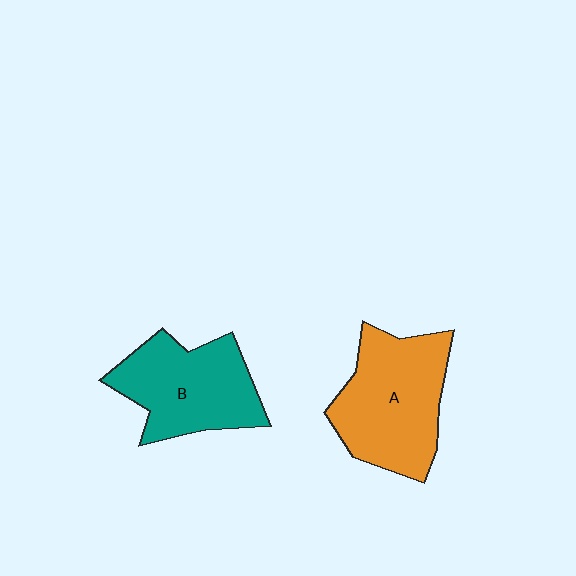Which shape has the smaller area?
Shape B (teal).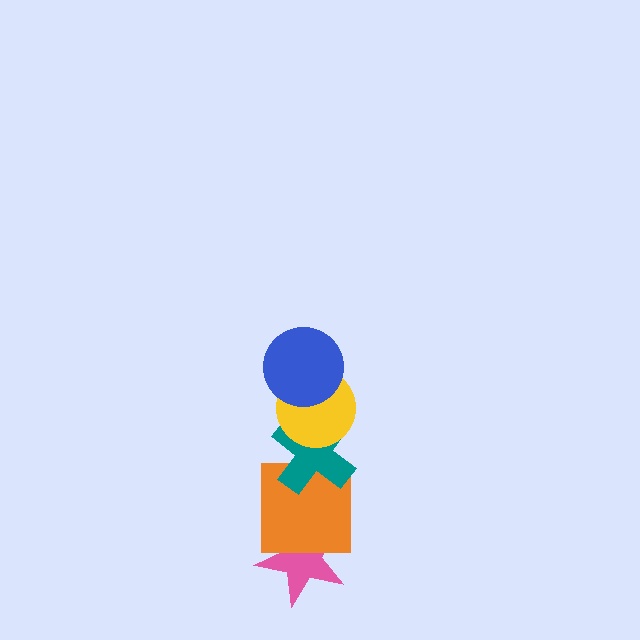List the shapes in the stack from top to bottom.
From top to bottom: the blue circle, the yellow circle, the teal cross, the orange square, the pink star.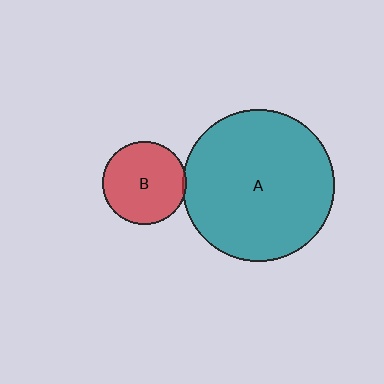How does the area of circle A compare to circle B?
Approximately 3.3 times.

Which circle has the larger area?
Circle A (teal).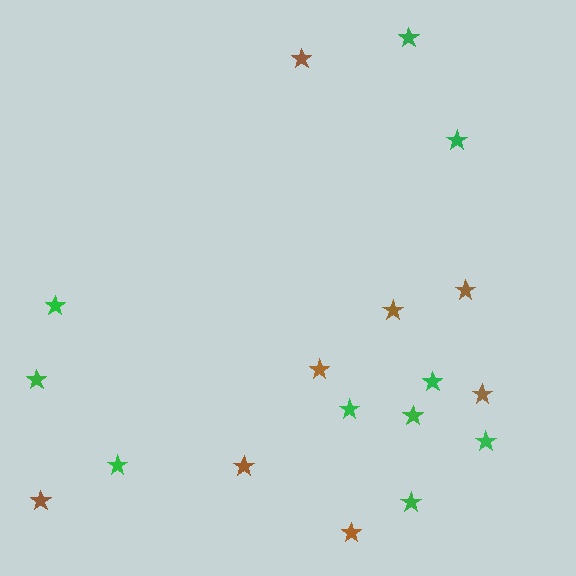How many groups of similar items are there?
There are 2 groups: one group of green stars (10) and one group of brown stars (8).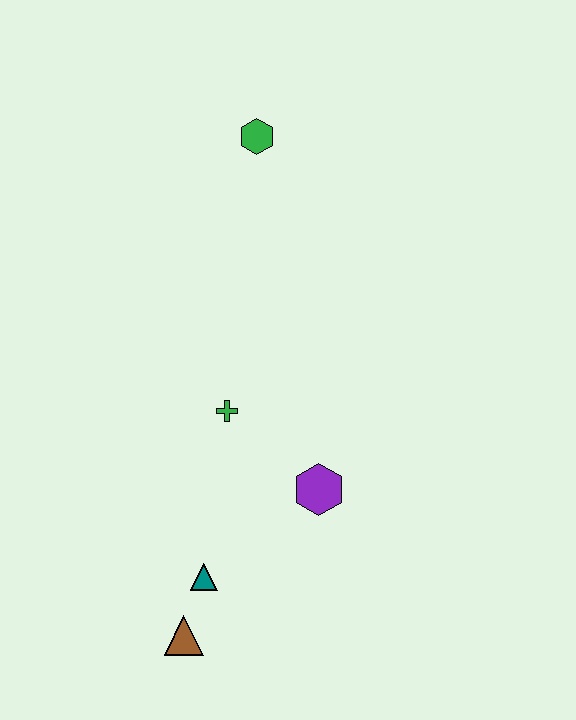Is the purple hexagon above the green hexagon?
No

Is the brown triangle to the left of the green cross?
Yes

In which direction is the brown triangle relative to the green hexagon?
The brown triangle is below the green hexagon.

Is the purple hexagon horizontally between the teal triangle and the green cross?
No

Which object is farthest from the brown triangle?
The green hexagon is farthest from the brown triangle.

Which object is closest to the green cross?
The purple hexagon is closest to the green cross.